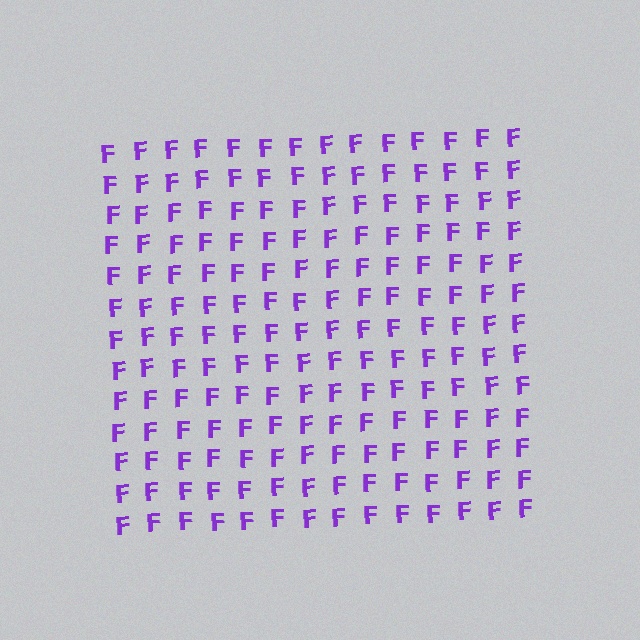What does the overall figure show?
The overall figure shows a square.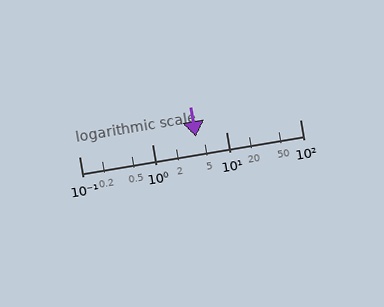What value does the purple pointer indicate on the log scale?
The pointer indicates approximately 3.9.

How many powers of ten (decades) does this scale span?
The scale spans 3 decades, from 0.1 to 100.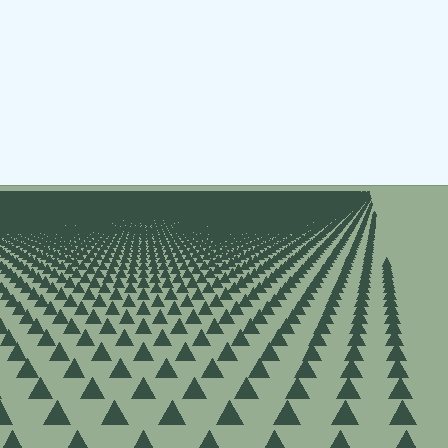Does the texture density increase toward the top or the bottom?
Density increases toward the top.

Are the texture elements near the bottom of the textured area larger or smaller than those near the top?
Larger. Near the bottom, elements are closer to the viewer and appear at a bigger on-screen size.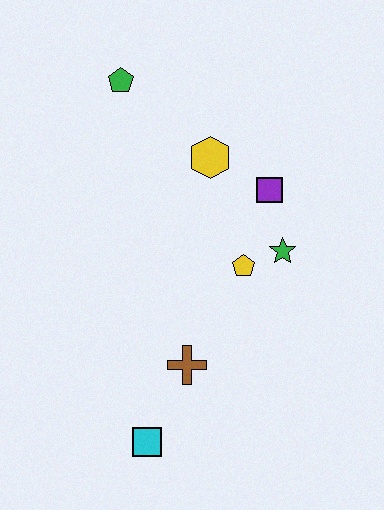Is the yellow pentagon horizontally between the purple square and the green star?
No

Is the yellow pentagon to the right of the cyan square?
Yes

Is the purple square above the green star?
Yes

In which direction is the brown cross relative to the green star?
The brown cross is below the green star.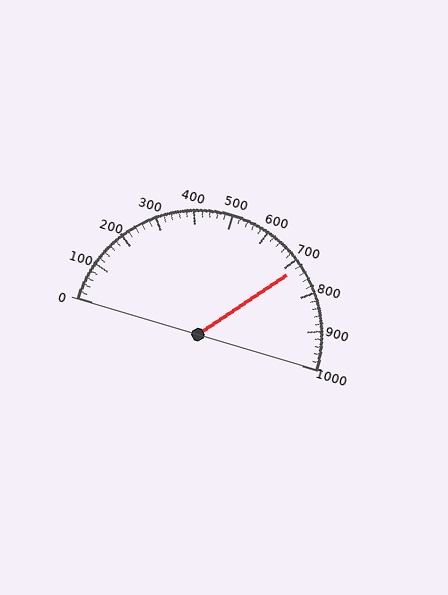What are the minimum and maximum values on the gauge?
The gauge ranges from 0 to 1000.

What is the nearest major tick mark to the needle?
The nearest major tick mark is 700.